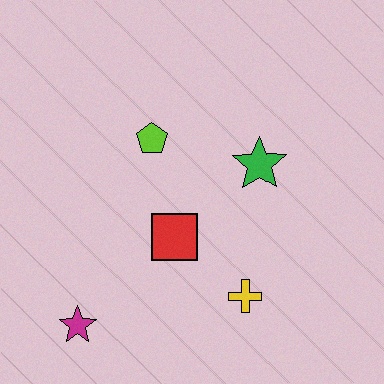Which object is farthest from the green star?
The magenta star is farthest from the green star.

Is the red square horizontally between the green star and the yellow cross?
No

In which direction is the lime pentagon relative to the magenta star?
The lime pentagon is above the magenta star.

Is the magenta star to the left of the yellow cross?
Yes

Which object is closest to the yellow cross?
The red square is closest to the yellow cross.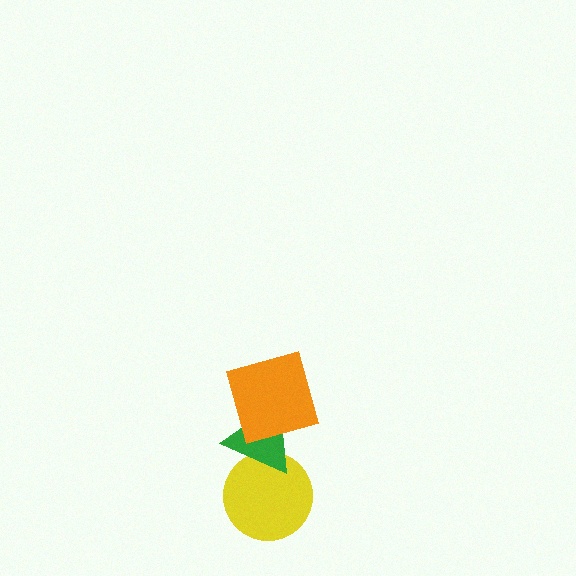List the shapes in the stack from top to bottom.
From top to bottom: the orange square, the green triangle, the yellow circle.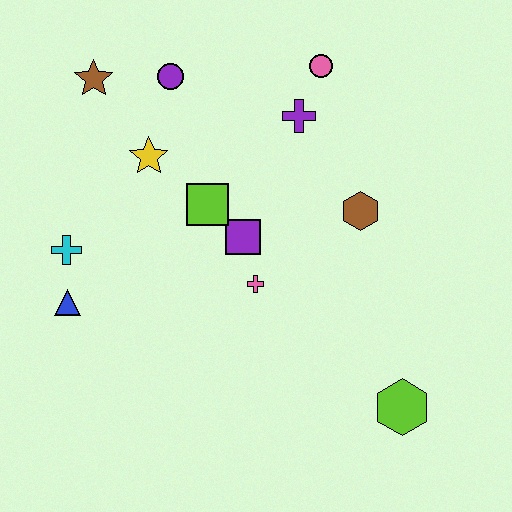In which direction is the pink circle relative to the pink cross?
The pink circle is above the pink cross.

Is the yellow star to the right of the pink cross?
No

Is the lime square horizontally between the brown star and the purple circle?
No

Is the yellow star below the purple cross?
Yes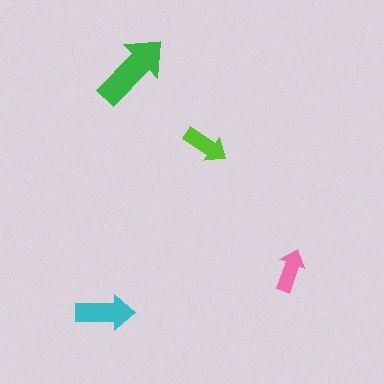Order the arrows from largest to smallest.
the green one, the cyan one, the lime one, the pink one.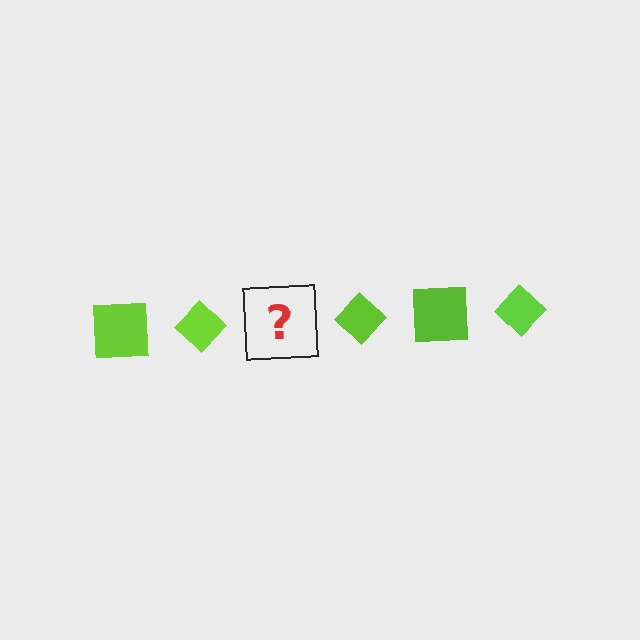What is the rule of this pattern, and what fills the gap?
The rule is that the pattern cycles through square, diamond shapes in lime. The gap should be filled with a lime square.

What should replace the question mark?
The question mark should be replaced with a lime square.